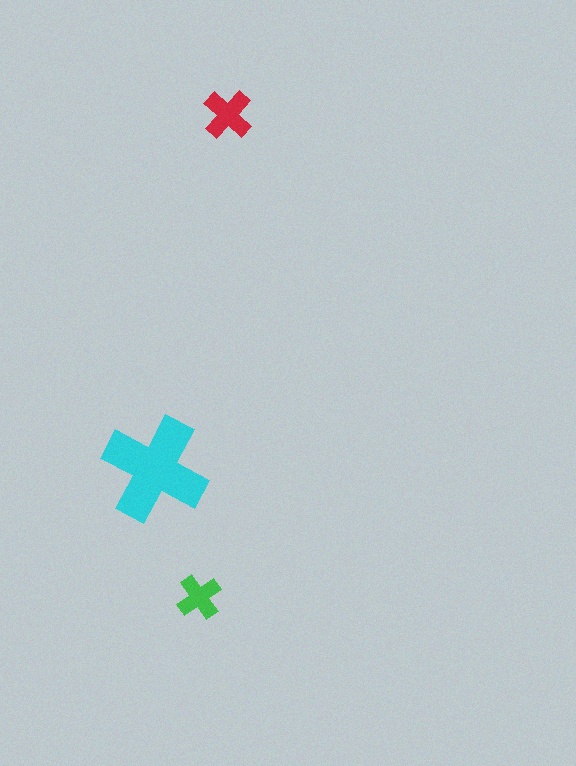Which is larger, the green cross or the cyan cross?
The cyan one.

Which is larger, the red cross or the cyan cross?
The cyan one.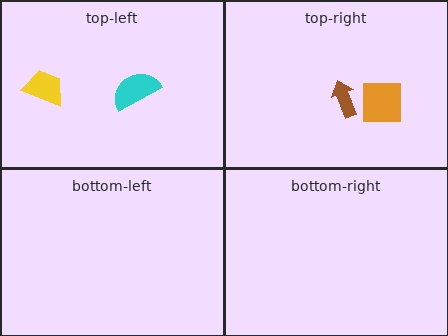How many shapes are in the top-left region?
2.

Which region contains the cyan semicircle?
The top-left region.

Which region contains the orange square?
The top-right region.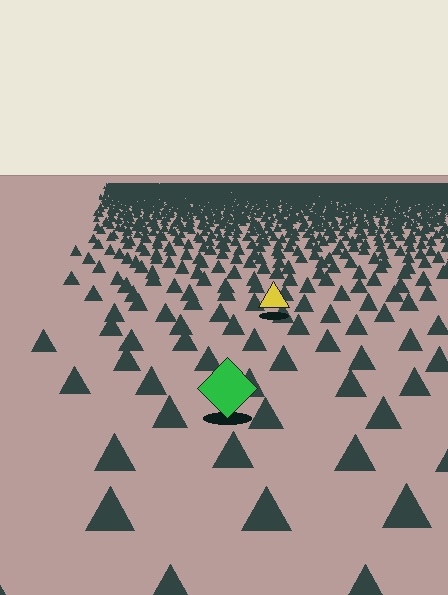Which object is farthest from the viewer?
The yellow triangle is farthest from the viewer. It appears smaller and the ground texture around it is denser.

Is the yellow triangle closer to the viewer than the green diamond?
No. The green diamond is closer — you can tell from the texture gradient: the ground texture is coarser near it.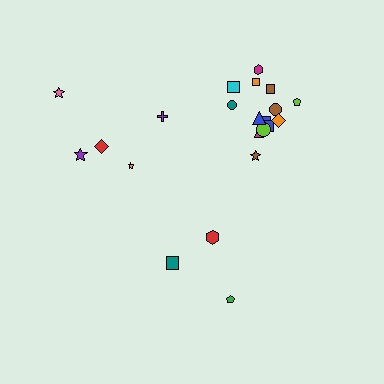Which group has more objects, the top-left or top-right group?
The top-right group.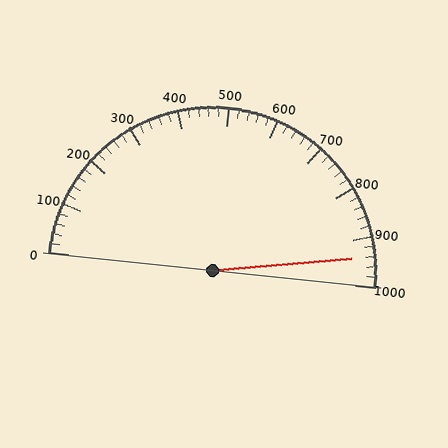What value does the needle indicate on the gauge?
The needle indicates approximately 940.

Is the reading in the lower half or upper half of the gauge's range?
The reading is in the upper half of the range (0 to 1000).